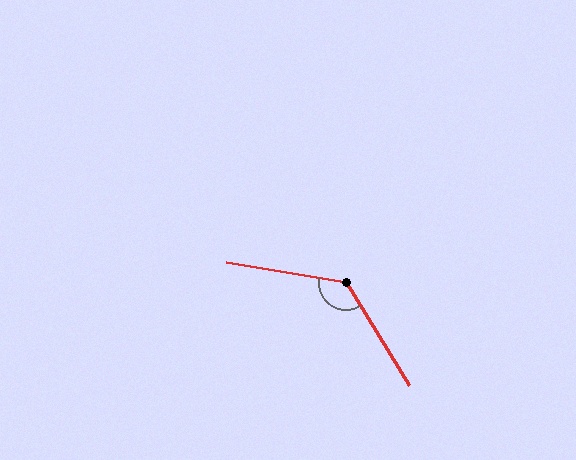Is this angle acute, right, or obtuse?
It is obtuse.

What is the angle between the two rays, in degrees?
Approximately 131 degrees.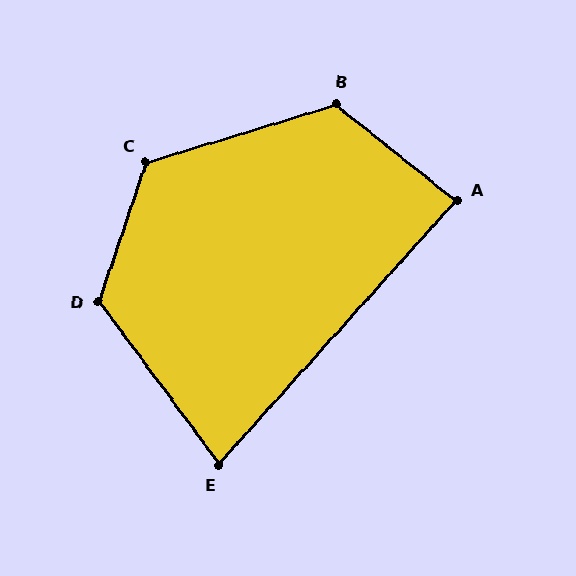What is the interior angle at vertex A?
Approximately 87 degrees (approximately right).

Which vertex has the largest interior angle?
C, at approximately 126 degrees.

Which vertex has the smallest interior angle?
E, at approximately 78 degrees.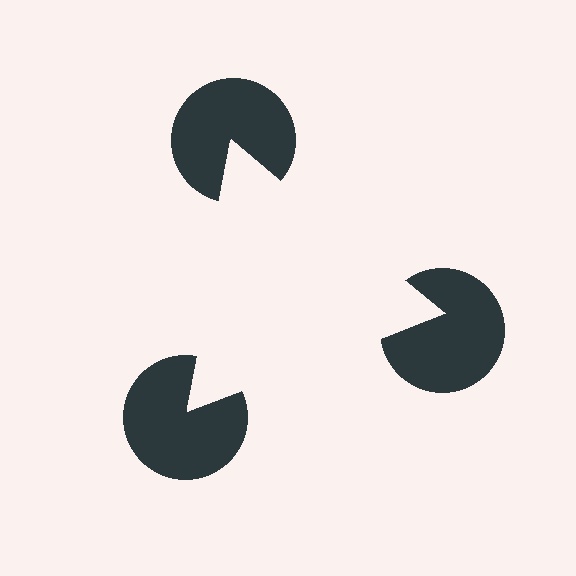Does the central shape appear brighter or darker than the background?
It typically appears slightly brighter than the background, even though no actual brightness change is drawn.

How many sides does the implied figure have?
3 sides.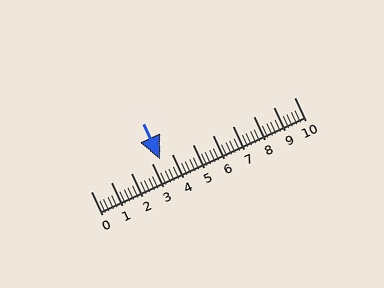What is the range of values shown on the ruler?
The ruler shows values from 0 to 10.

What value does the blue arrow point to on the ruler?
The blue arrow points to approximately 3.4.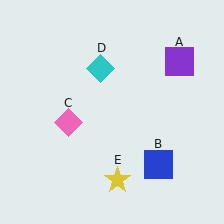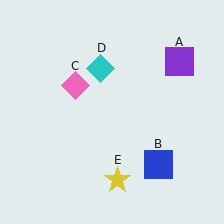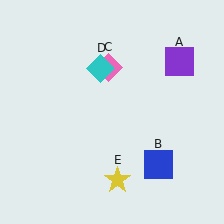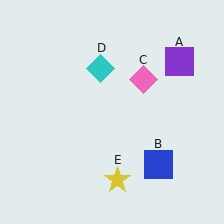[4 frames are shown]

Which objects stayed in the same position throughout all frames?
Purple square (object A) and blue square (object B) and cyan diamond (object D) and yellow star (object E) remained stationary.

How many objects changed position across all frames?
1 object changed position: pink diamond (object C).